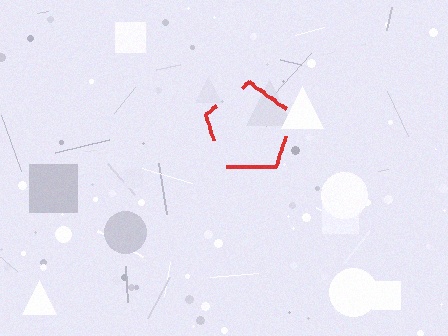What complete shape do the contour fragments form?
The contour fragments form a pentagon.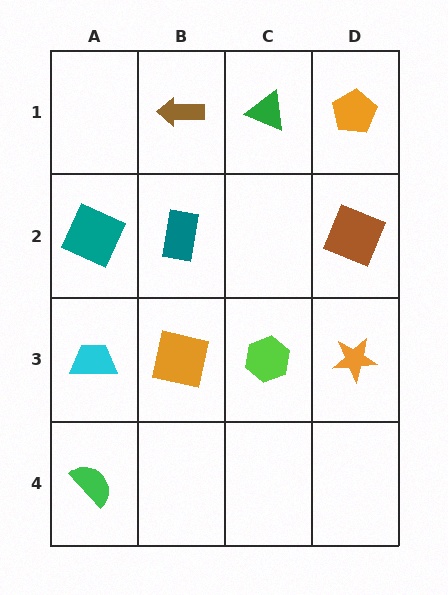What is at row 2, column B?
A teal rectangle.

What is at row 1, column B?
A brown arrow.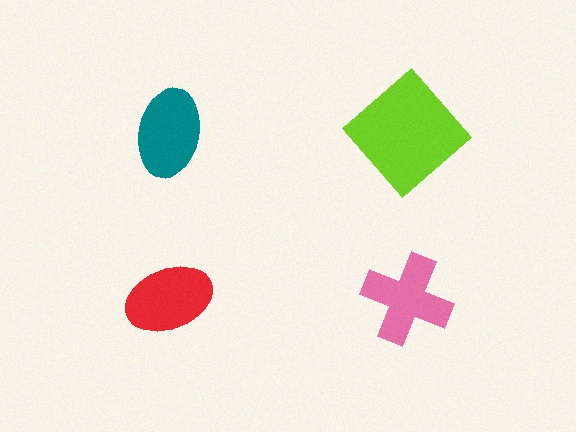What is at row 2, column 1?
A red ellipse.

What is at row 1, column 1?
A teal ellipse.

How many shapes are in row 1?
2 shapes.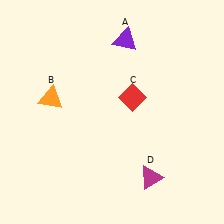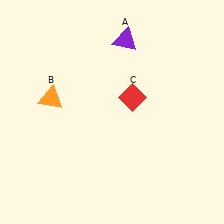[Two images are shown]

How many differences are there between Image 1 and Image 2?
There is 1 difference between the two images.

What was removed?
The magenta triangle (D) was removed in Image 2.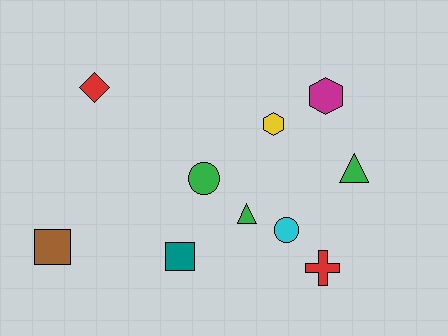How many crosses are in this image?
There is 1 cross.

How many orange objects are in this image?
There are no orange objects.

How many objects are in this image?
There are 10 objects.